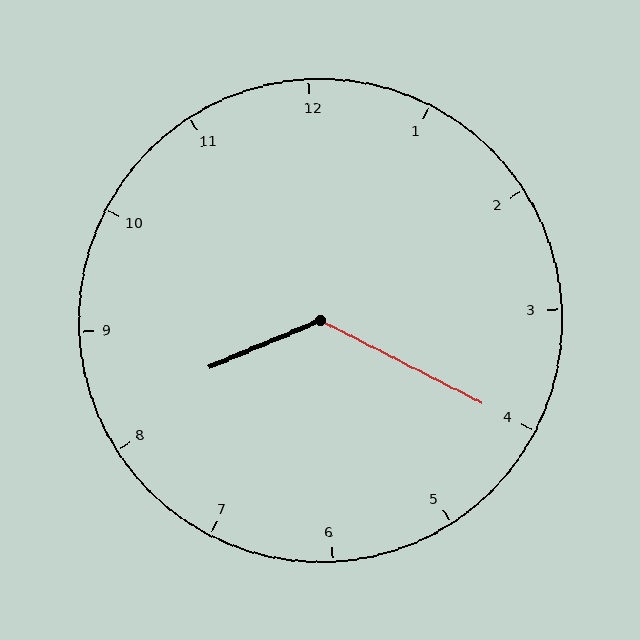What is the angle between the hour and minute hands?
Approximately 130 degrees.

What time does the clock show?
8:20.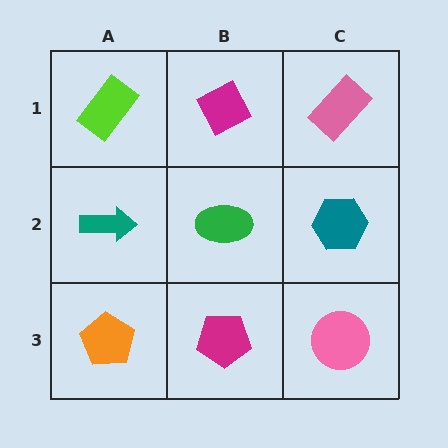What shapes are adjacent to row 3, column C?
A teal hexagon (row 2, column C), a magenta pentagon (row 3, column B).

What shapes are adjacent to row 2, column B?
A magenta diamond (row 1, column B), a magenta pentagon (row 3, column B), a teal arrow (row 2, column A), a teal hexagon (row 2, column C).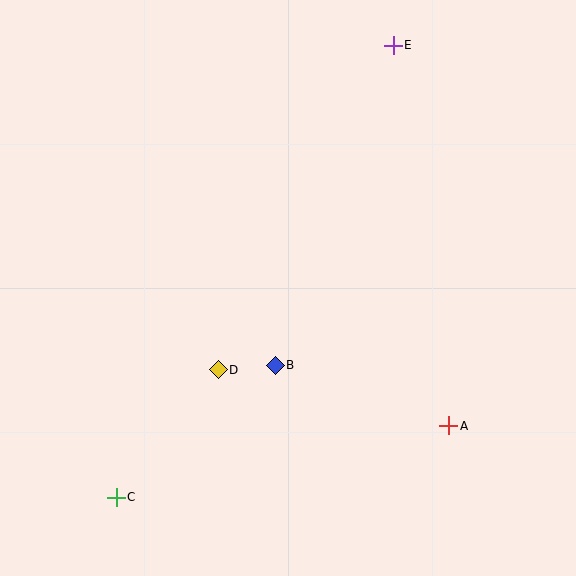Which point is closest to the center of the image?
Point B at (275, 365) is closest to the center.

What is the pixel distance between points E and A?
The distance between E and A is 385 pixels.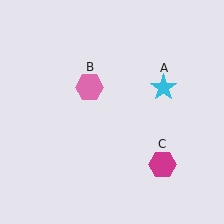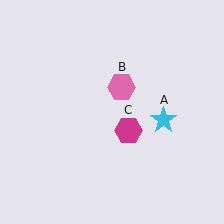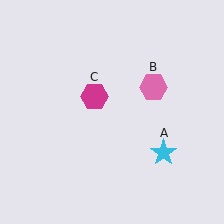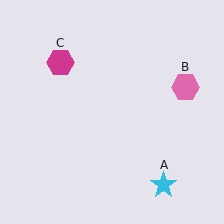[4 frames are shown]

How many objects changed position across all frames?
3 objects changed position: cyan star (object A), pink hexagon (object B), magenta hexagon (object C).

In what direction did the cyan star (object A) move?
The cyan star (object A) moved down.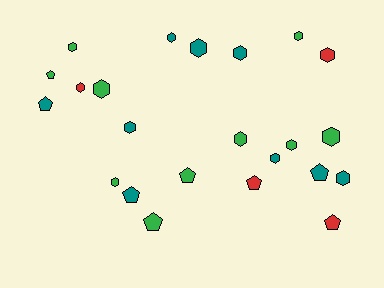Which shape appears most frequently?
Hexagon, with 15 objects.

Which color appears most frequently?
Green, with 10 objects.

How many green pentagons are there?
There are 3 green pentagons.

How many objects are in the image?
There are 23 objects.